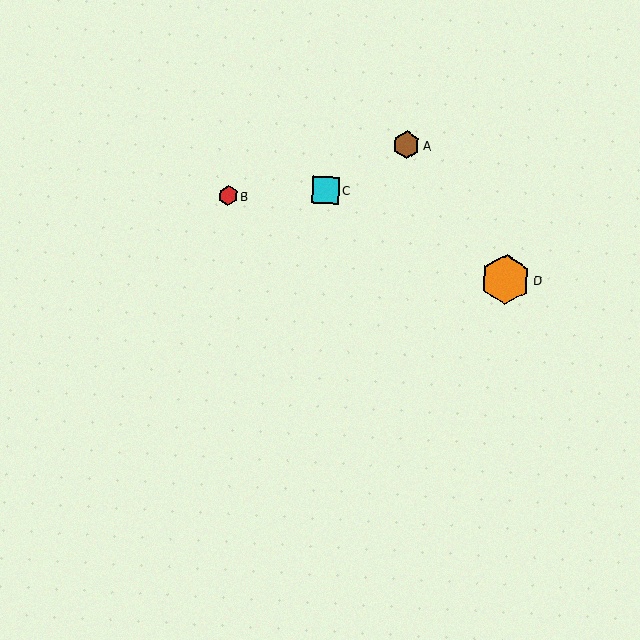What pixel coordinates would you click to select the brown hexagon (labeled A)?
Click at (406, 145) to select the brown hexagon A.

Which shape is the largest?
The orange hexagon (labeled D) is the largest.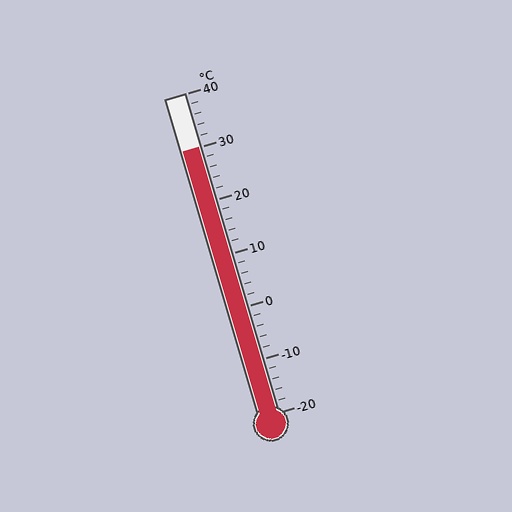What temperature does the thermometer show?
The thermometer shows approximately 30°C.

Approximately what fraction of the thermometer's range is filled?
The thermometer is filled to approximately 85% of its range.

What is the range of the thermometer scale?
The thermometer scale ranges from -20°C to 40°C.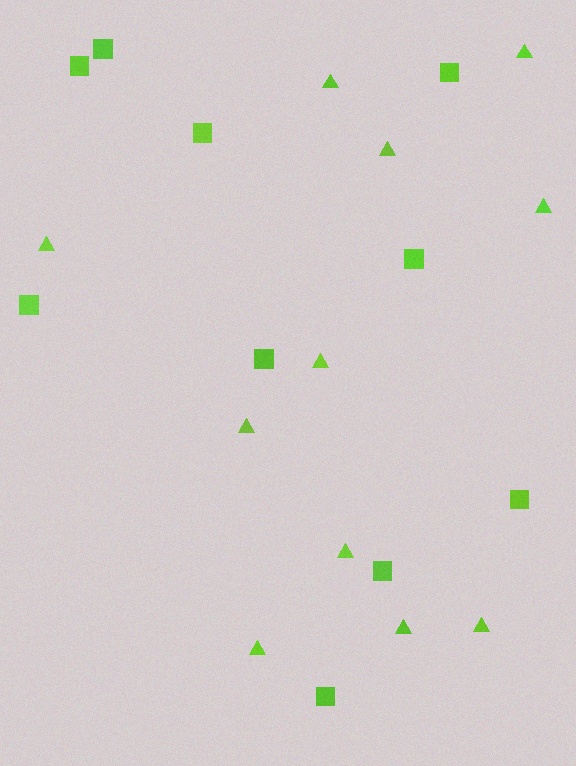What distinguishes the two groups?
There are 2 groups: one group of triangles (11) and one group of squares (10).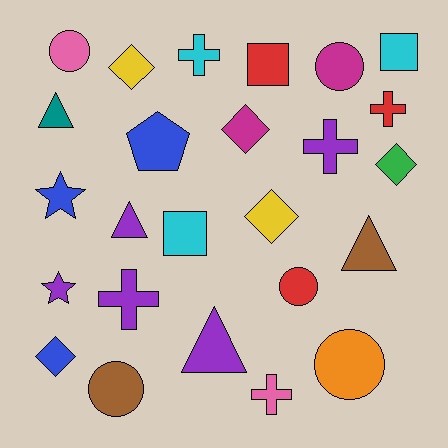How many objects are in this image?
There are 25 objects.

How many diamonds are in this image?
There are 5 diamonds.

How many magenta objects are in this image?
There are 2 magenta objects.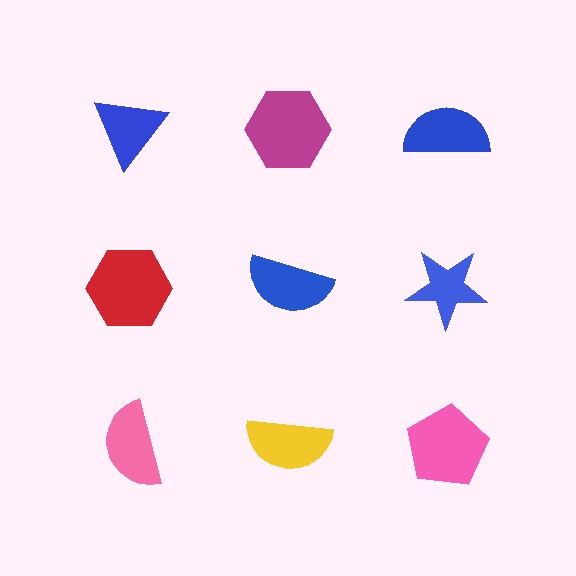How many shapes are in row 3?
3 shapes.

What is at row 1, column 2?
A magenta hexagon.